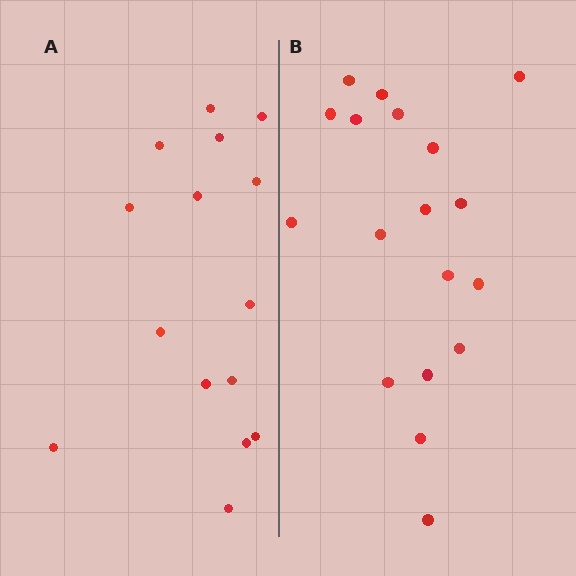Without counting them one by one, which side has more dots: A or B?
Region B (the right region) has more dots.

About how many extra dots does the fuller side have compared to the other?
Region B has just a few more — roughly 2 or 3 more dots than region A.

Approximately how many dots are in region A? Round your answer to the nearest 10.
About 20 dots. (The exact count is 15, which rounds to 20.)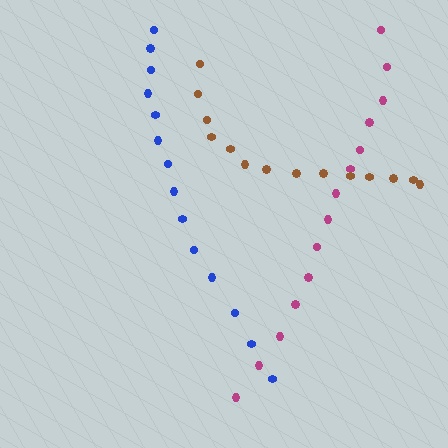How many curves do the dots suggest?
There are 3 distinct paths.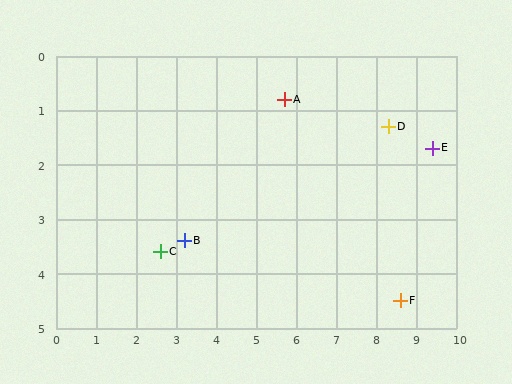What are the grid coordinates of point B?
Point B is at approximately (3.2, 3.4).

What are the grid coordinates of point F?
Point F is at approximately (8.6, 4.5).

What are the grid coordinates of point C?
Point C is at approximately (2.6, 3.6).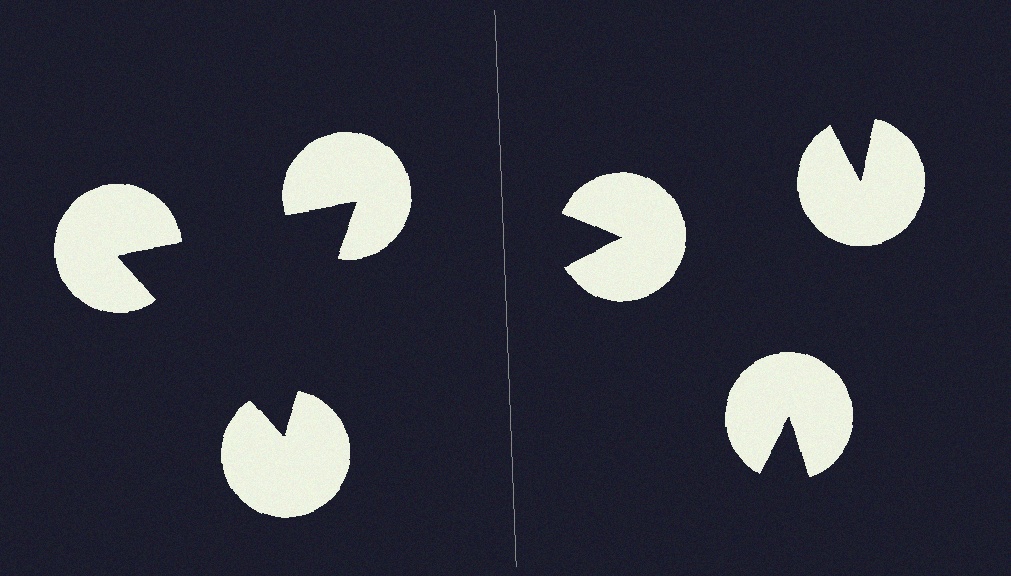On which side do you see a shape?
An illusory triangle appears on the left side. On the right side the wedge cuts are rotated, so no coherent shape forms.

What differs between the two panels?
The pac-man discs are positioned identically on both sides; only the wedge orientations differ. On the left they align to a triangle; on the right they are misaligned.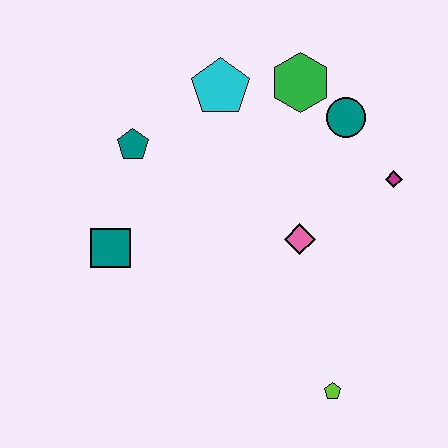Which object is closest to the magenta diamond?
The teal circle is closest to the magenta diamond.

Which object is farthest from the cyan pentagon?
The lime pentagon is farthest from the cyan pentagon.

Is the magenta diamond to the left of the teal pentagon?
No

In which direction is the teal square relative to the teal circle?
The teal square is to the left of the teal circle.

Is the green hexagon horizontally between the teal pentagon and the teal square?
No